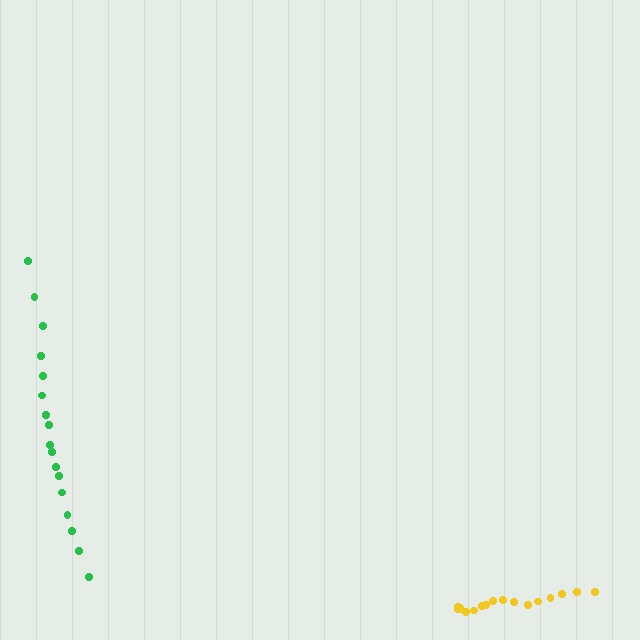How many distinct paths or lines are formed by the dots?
There are 2 distinct paths.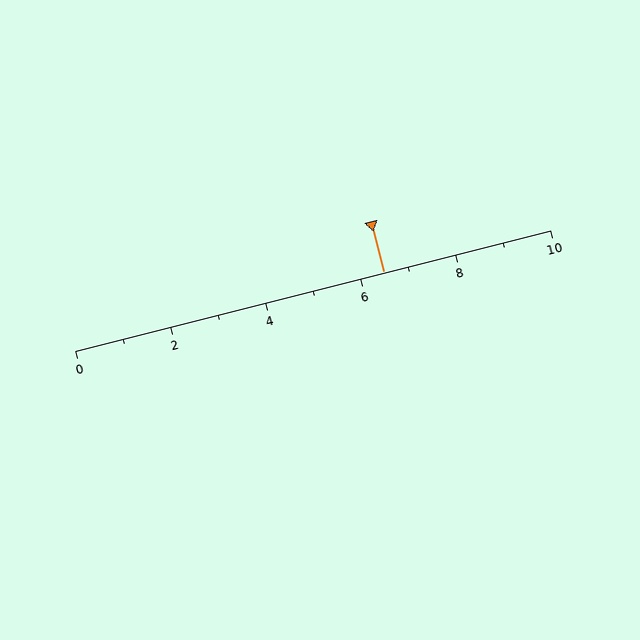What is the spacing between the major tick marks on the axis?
The major ticks are spaced 2 apart.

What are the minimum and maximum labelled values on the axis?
The axis runs from 0 to 10.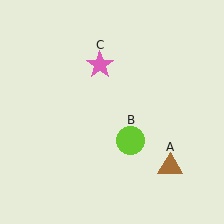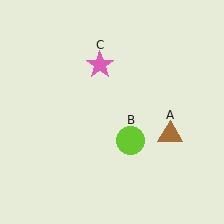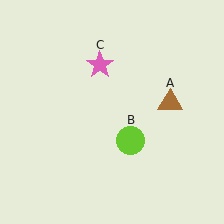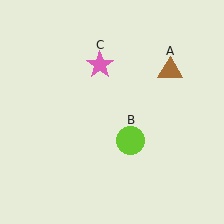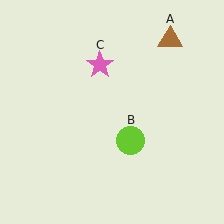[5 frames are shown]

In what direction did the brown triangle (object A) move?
The brown triangle (object A) moved up.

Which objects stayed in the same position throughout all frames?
Lime circle (object B) and pink star (object C) remained stationary.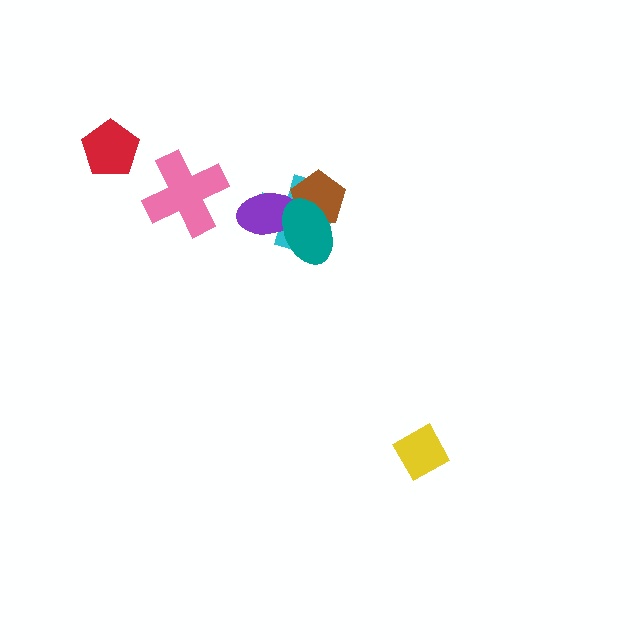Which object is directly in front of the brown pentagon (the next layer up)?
The purple ellipse is directly in front of the brown pentagon.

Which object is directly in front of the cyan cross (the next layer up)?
The brown pentagon is directly in front of the cyan cross.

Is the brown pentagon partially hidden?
Yes, it is partially covered by another shape.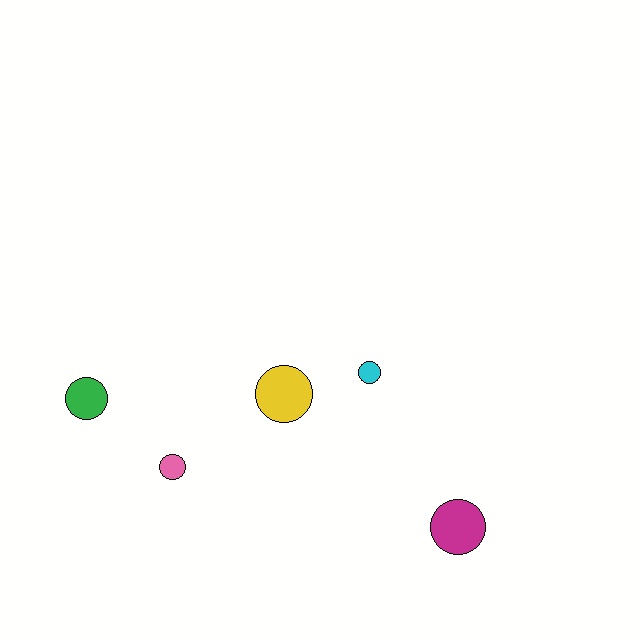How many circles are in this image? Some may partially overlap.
There are 5 circles.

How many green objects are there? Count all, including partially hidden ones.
There is 1 green object.